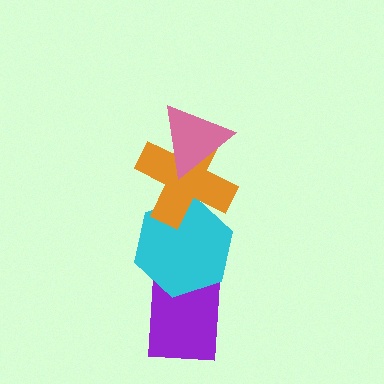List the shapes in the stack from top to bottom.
From top to bottom: the pink triangle, the orange cross, the cyan hexagon, the purple rectangle.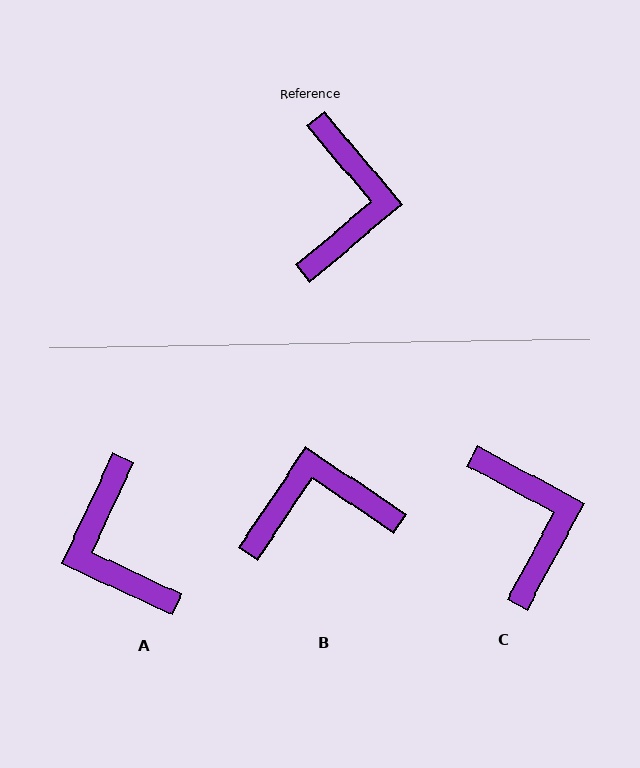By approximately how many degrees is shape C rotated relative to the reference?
Approximately 22 degrees counter-clockwise.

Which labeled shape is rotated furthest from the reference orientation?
A, about 155 degrees away.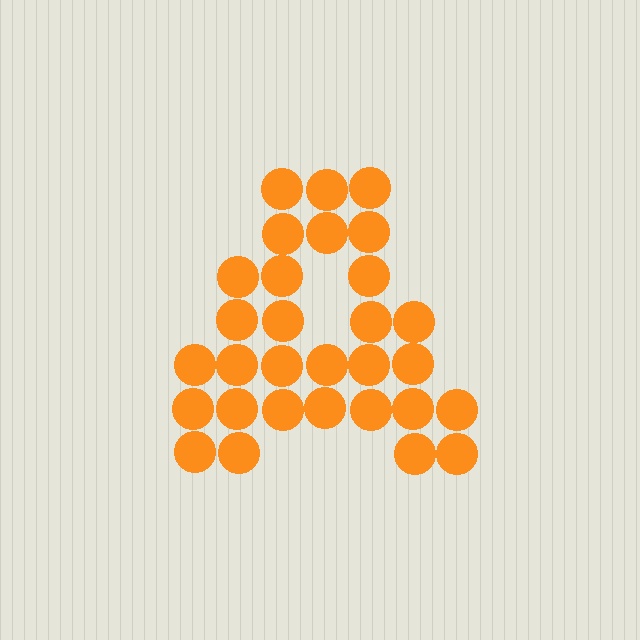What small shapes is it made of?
It is made of small circles.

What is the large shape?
The large shape is the letter A.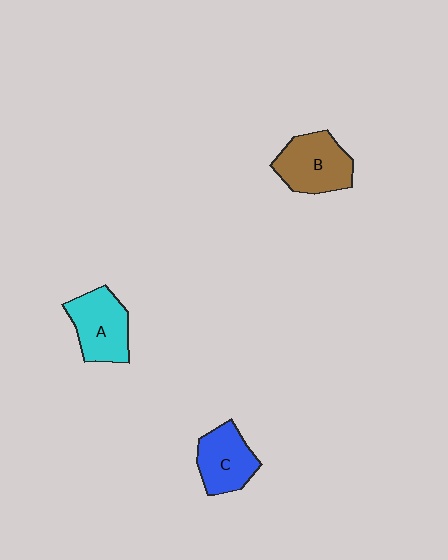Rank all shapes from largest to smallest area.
From largest to smallest: B (brown), A (cyan), C (blue).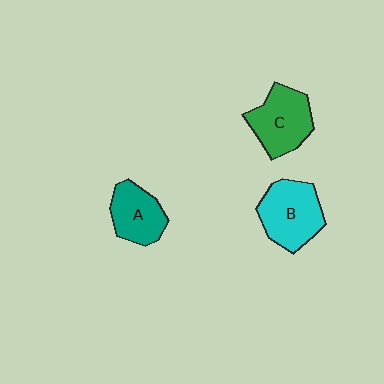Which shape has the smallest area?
Shape A (teal).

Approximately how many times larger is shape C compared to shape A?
Approximately 1.2 times.